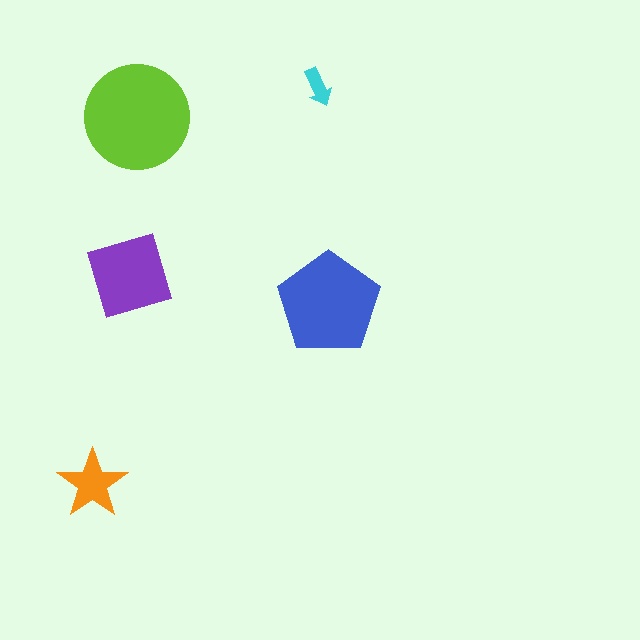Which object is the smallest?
The cyan arrow.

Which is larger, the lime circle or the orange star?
The lime circle.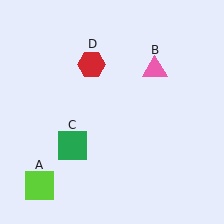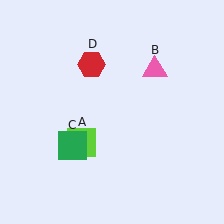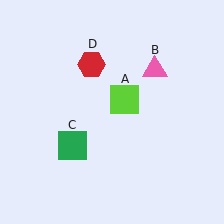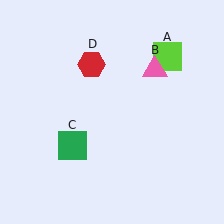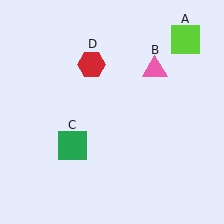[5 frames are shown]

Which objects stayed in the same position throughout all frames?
Pink triangle (object B) and green square (object C) and red hexagon (object D) remained stationary.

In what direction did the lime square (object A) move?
The lime square (object A) moved up and to the right.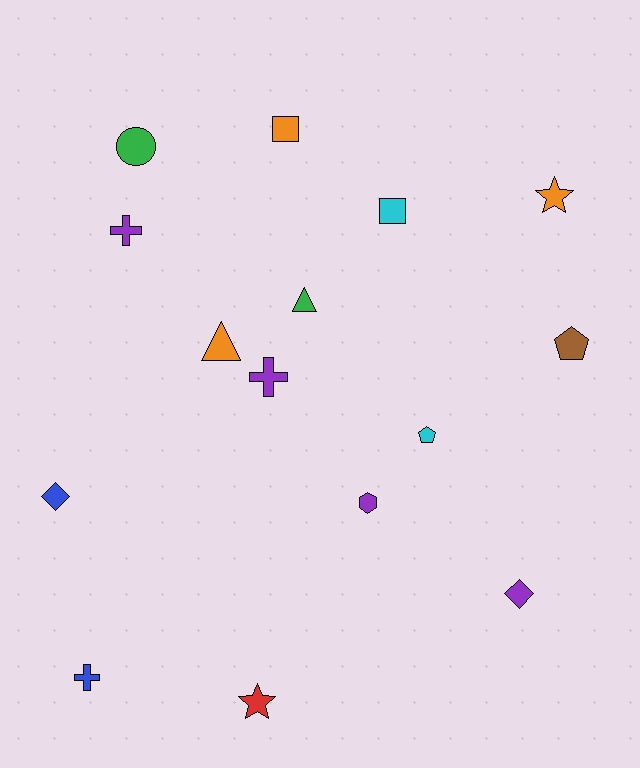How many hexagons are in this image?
There is 1 hexagon.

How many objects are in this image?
There are 15 objects.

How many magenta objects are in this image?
There are no magenta objects.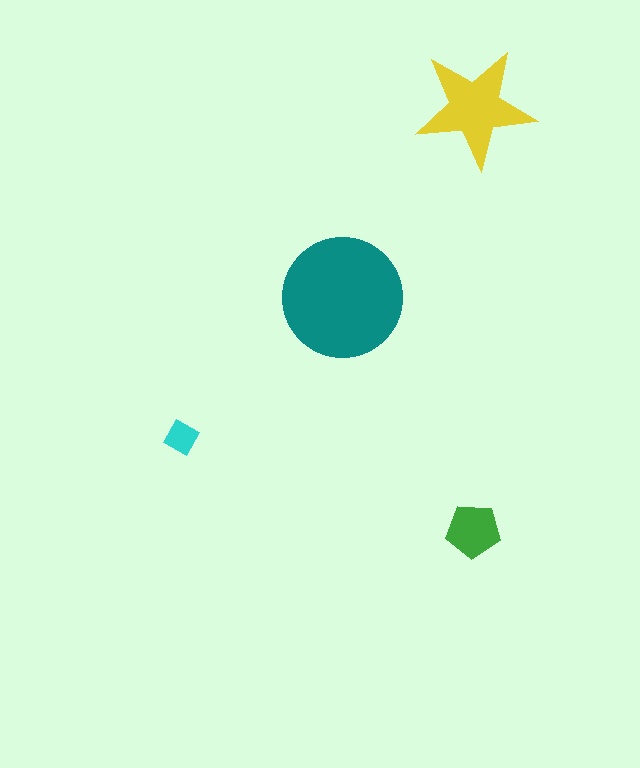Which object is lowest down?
The green pentagon is bottommost.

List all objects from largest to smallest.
The teal circle, the yellow star, the green pentagon, the cyan square.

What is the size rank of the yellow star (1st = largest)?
2nd.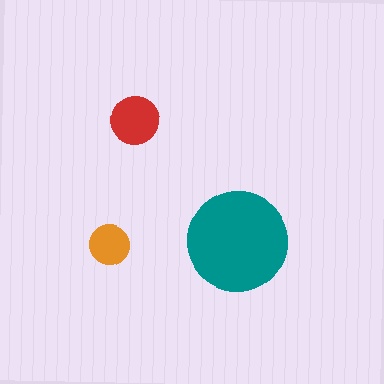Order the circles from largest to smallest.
the teal one, the red one, the orange one.